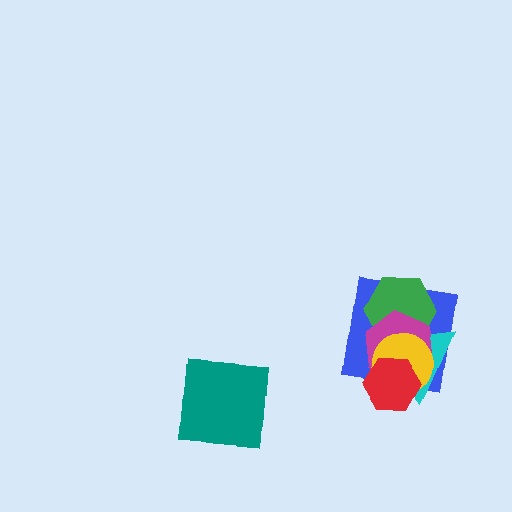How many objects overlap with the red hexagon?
4 objects overlap with the red hexagon.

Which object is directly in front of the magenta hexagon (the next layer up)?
The yellow circle is directly in front of the magenta hexagon.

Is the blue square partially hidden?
Yes, it is partially covered by another shape.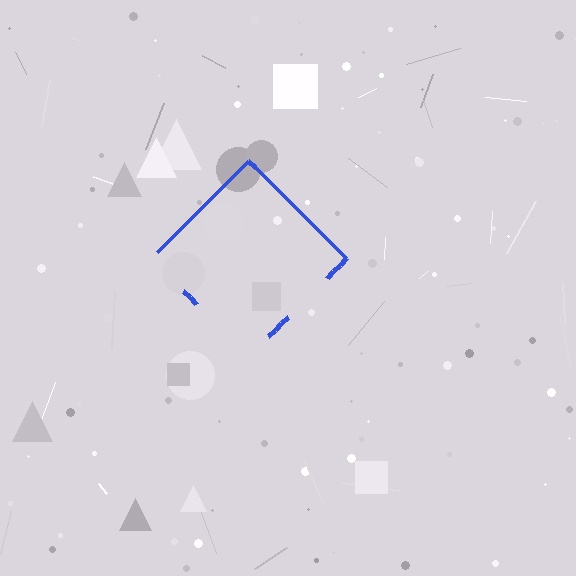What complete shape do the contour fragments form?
The contour fragments form a diamond.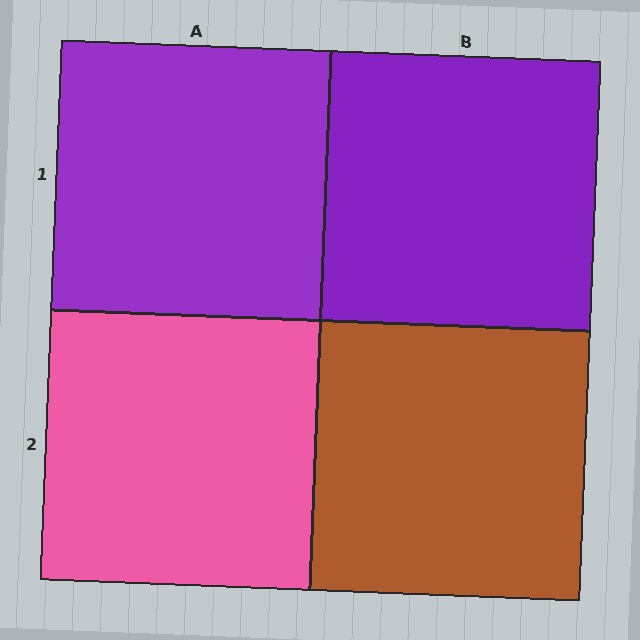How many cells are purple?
2 cells are purple.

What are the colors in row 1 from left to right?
Purple, purple.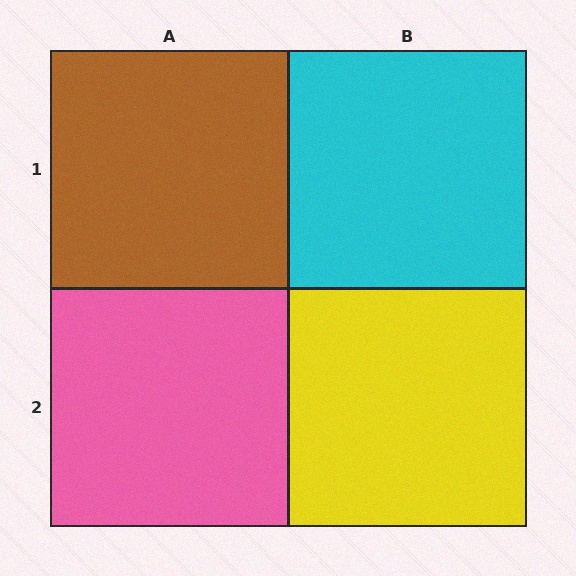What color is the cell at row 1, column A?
Brown.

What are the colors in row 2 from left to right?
Pink, yellow.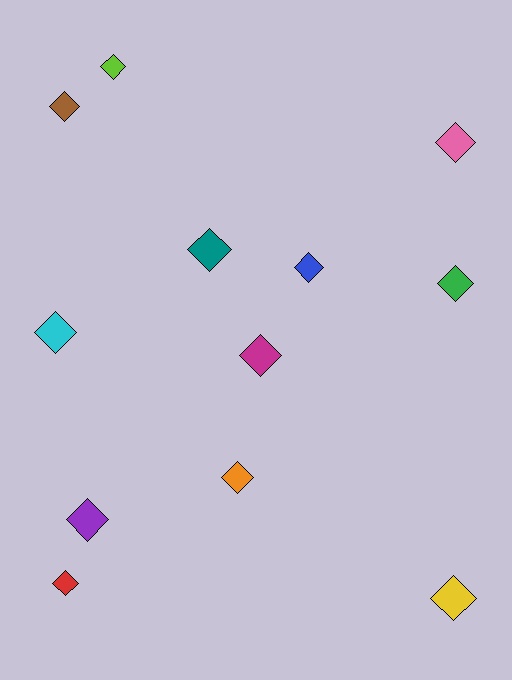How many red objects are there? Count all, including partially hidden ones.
There is 1 red object.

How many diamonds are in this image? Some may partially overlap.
There are 12 diamonds.